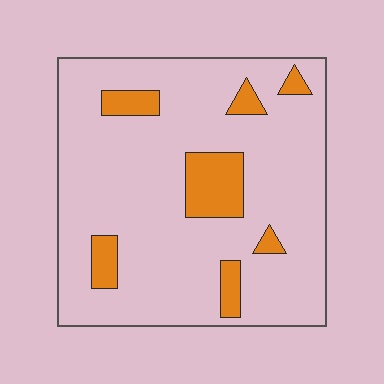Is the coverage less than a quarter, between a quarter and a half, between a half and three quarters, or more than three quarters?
Less than a quarter.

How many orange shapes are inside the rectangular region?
7.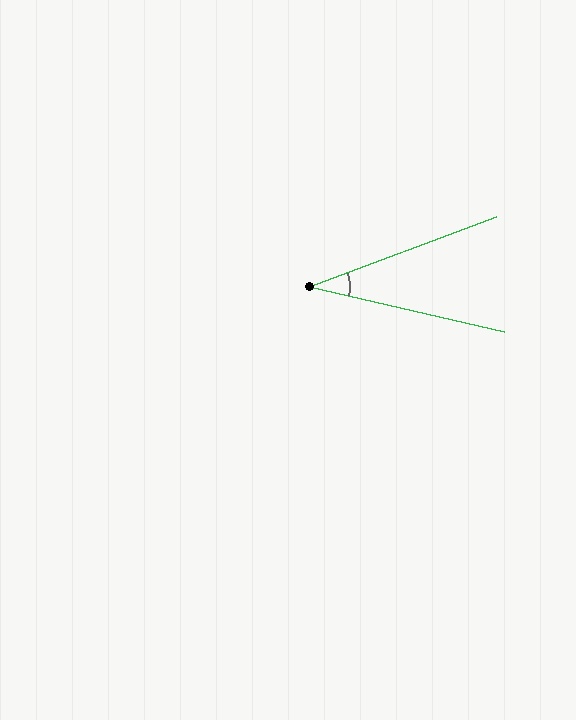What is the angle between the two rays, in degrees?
Approximately 33 degrees.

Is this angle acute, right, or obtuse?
It is acute.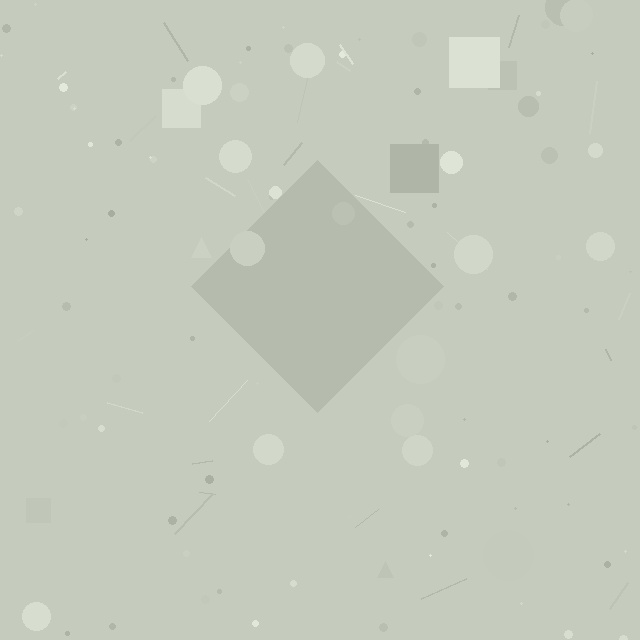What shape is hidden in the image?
A diamond is hidden in the image.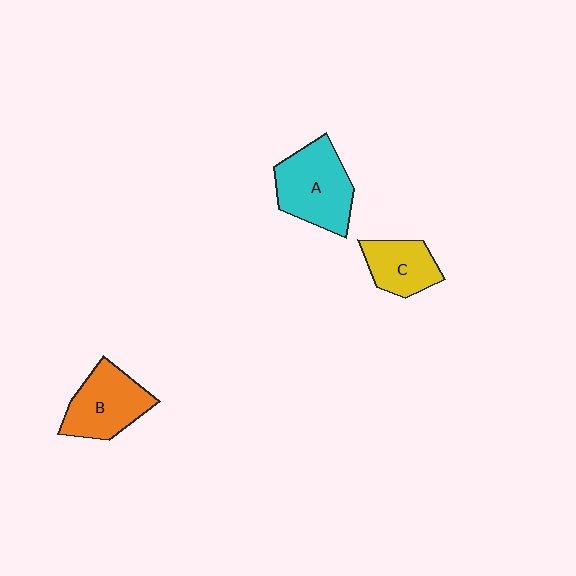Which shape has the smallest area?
Shape C (yellow).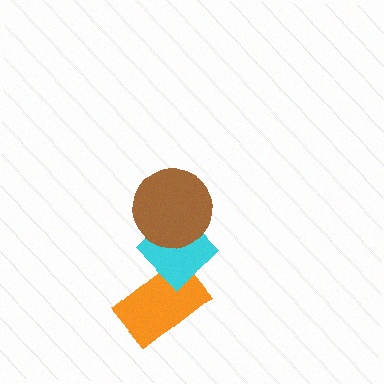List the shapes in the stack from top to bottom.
From top to bottom: the brown circle, the cyan diamond, the orange rectangle.